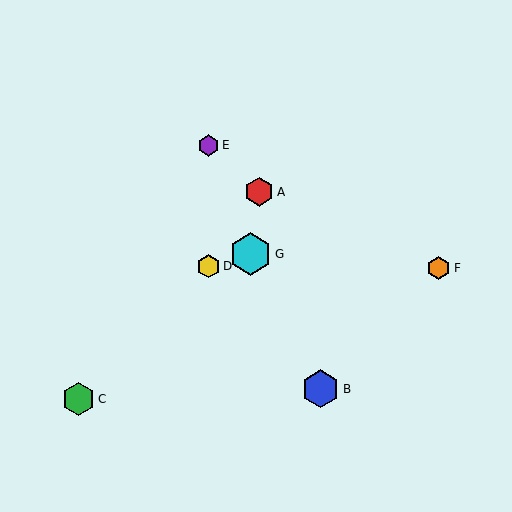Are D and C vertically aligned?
No, D is at x≈209 and C is at x≈78.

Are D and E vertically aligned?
Yes, both are at x≈209.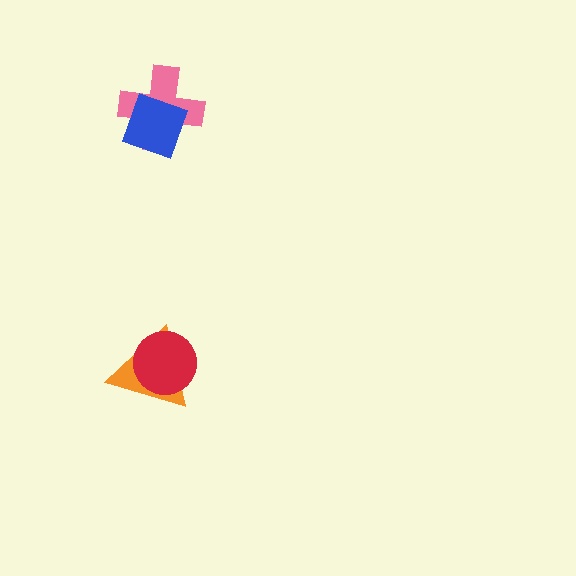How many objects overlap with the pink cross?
1 object overlaps with the pink cross.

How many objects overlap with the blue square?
1 object overlaps with the blue square.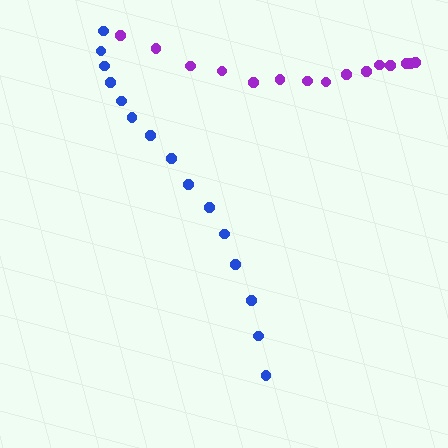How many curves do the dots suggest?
There are 2 distinct paths.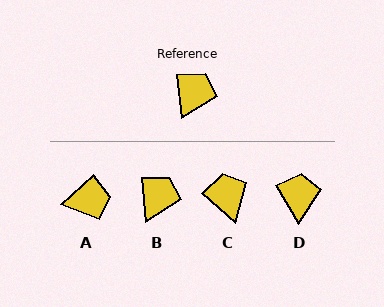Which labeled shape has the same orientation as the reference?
B.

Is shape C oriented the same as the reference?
No, it is off by about 43 degrees.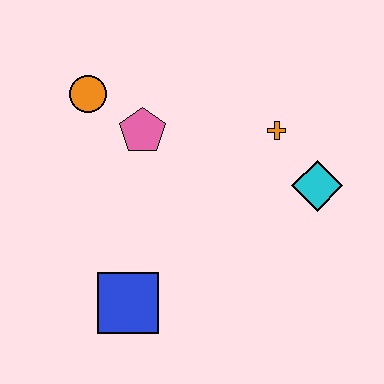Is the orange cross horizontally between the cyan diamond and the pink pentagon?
Yes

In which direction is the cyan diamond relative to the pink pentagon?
The cyan diamond is to the right of the pink pentagon.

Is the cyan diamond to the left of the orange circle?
No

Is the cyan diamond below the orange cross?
Yes